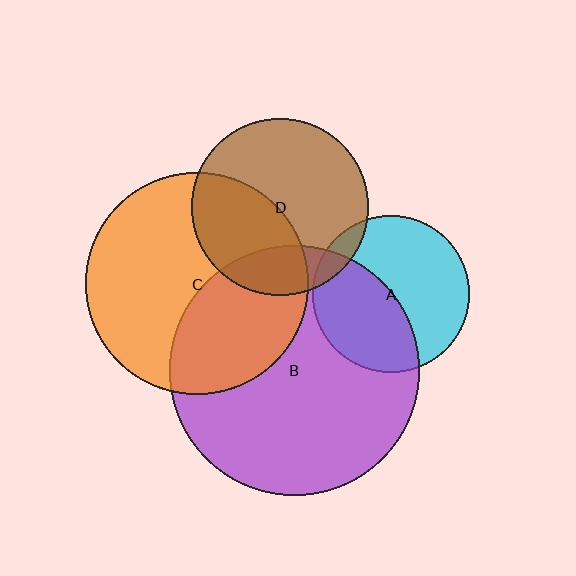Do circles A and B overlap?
Yes.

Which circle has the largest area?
Circle B (purple).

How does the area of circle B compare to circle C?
Approximately 1.3 times.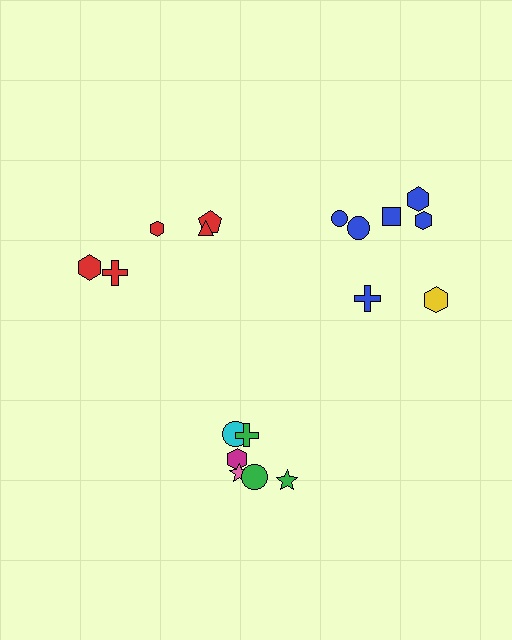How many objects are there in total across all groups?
There are 18 objects.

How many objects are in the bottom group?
There are 6 objects.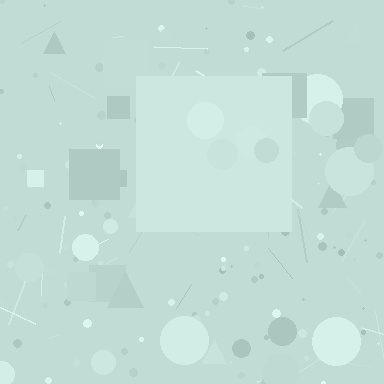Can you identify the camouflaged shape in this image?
The camouflaged shape is a square.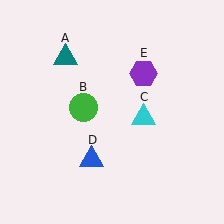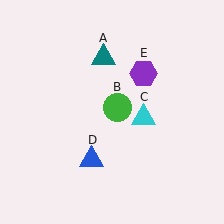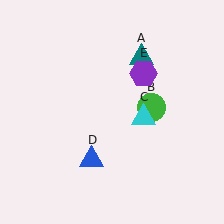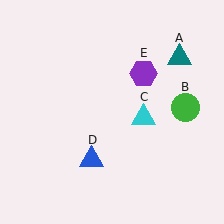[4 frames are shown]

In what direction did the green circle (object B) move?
The green circle (object B) moved right.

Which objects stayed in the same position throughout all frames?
Cyan triangle (object C) and blue triangle (object D) and purple hexagon (object E) remained stationary.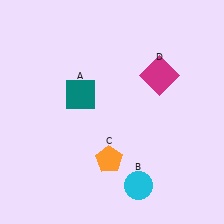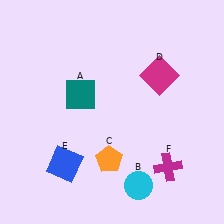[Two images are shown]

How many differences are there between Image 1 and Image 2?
There are 2 differences between the two images.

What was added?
A blue square (E), a magenta cross (F) were added in Image 2.